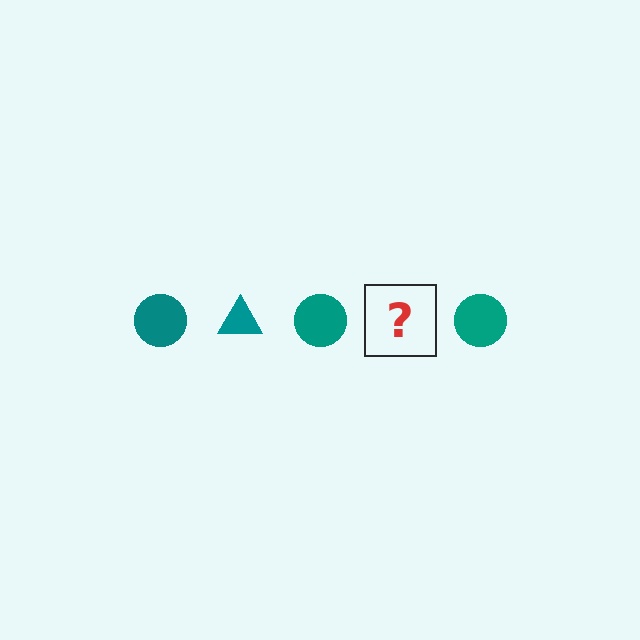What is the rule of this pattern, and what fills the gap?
The rule is that the pattern cycles through circle, triangle shapes in teal. The gap should be filled with a teal triangle.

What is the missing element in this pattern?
The missing element is a teal triangle.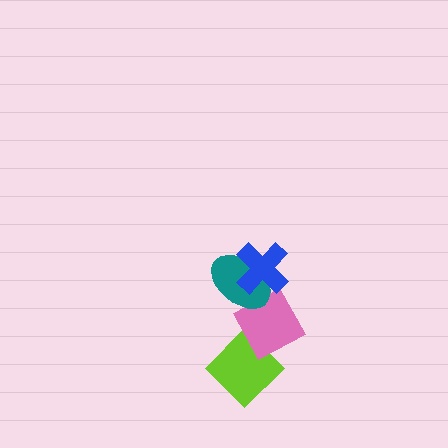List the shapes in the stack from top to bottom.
From top to bottom: the blue cross, the teal ellipse, the pink diamond, the lime diamond.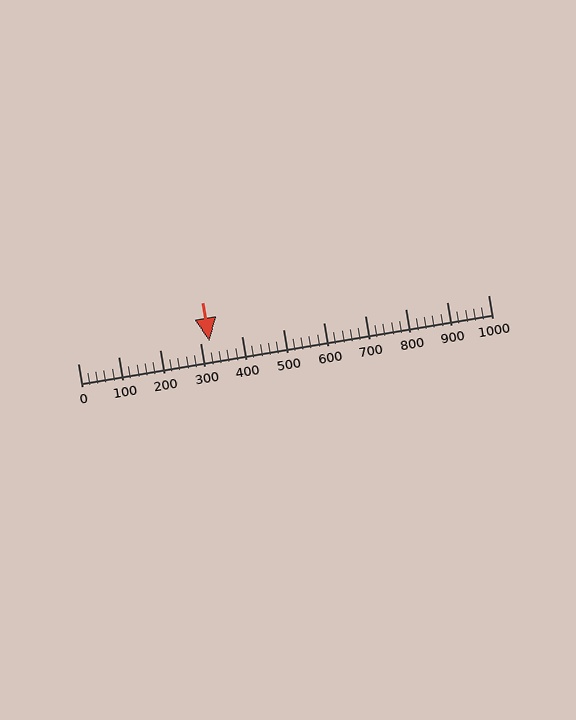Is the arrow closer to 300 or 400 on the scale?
The arrow is closer to 300.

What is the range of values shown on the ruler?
The ruler shows values from 0 to 1000.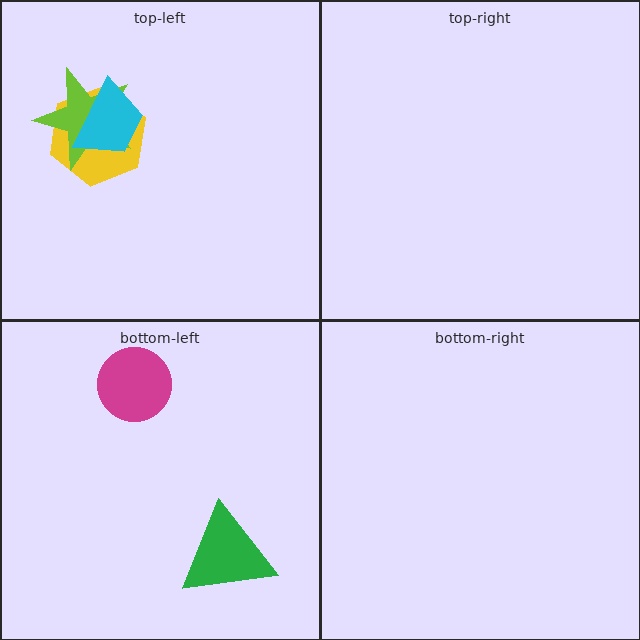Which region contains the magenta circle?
The bottom-left region.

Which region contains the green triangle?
The bottom-left region.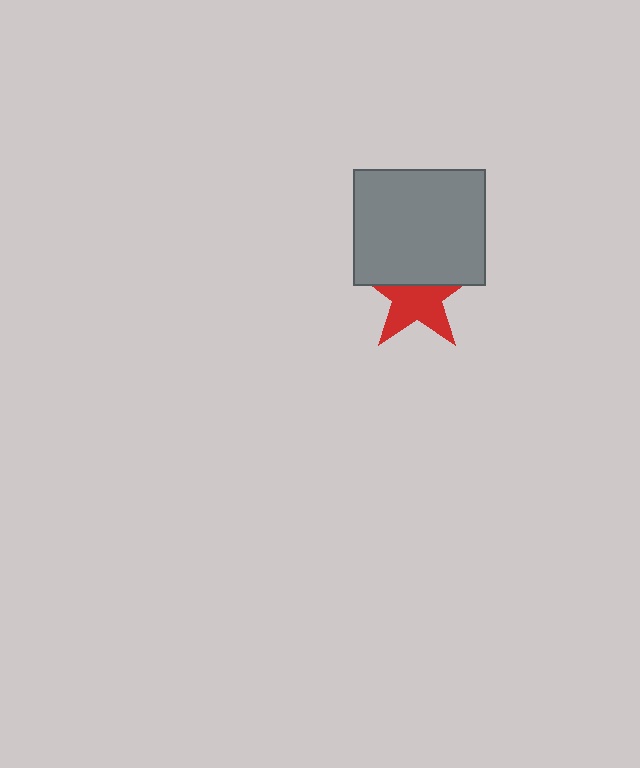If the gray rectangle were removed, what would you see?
You would see the complete red star.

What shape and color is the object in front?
The object in front is a gray rectangle.